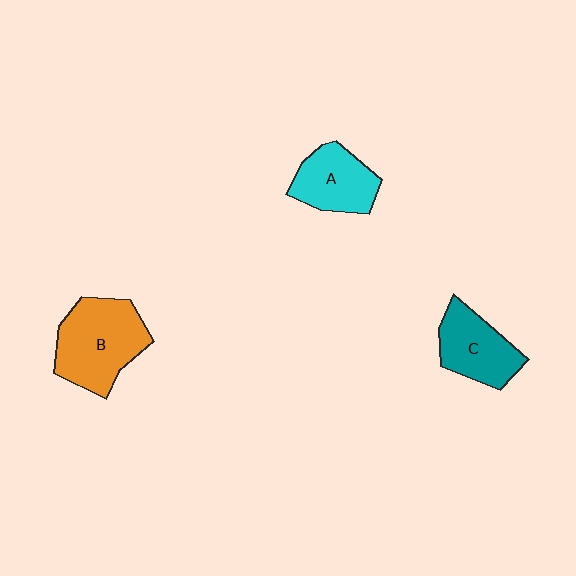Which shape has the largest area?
Shape B (orange).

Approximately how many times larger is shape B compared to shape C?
Approximately 1.4 times.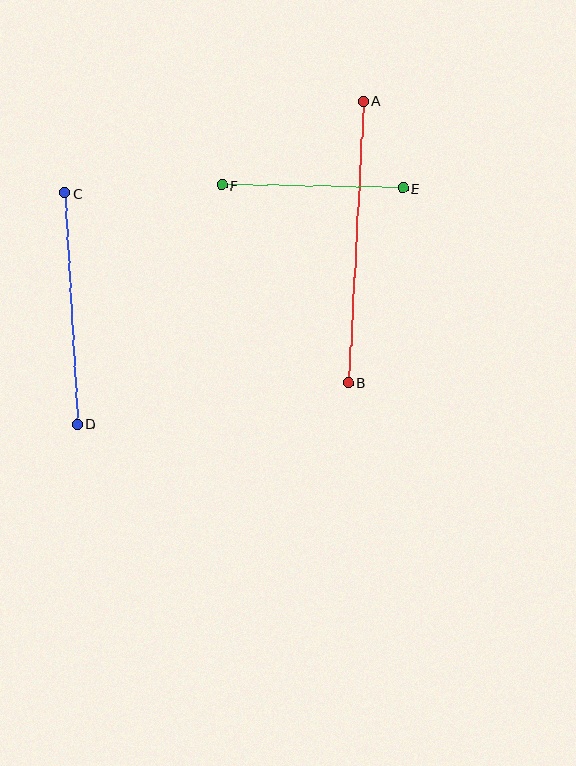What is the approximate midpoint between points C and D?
The midpoint is at approximately (71, 309) pixels.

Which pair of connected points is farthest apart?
Points A and B are farthest apart.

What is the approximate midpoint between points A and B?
The midpoint is at approximately (356, 242) pixels.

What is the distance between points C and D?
The distance is approximately 231 pixels.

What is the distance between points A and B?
The distance is approximately 282 pixels.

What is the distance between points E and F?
The distance is approximately 181 pixels.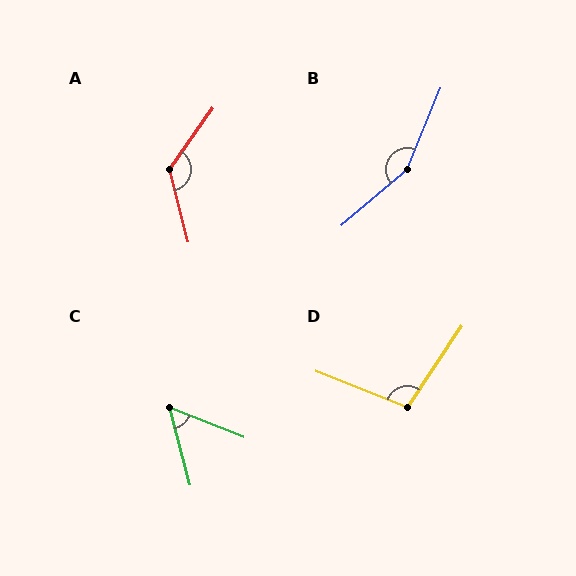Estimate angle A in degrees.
Approximately 130 degrees.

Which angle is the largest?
B, at approximately 153 degrees.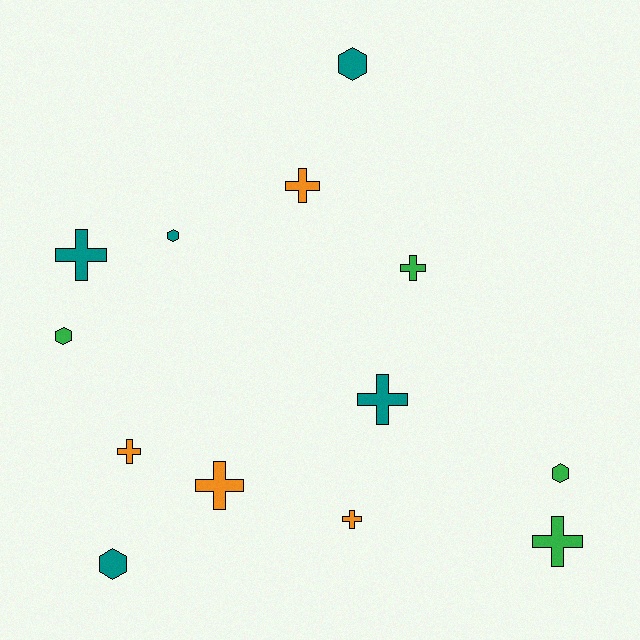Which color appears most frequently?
Teal, with 5 objects.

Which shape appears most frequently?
Cross, with 8 objects.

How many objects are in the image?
There are 13 objects.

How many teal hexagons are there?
There are 3 teal hexagons.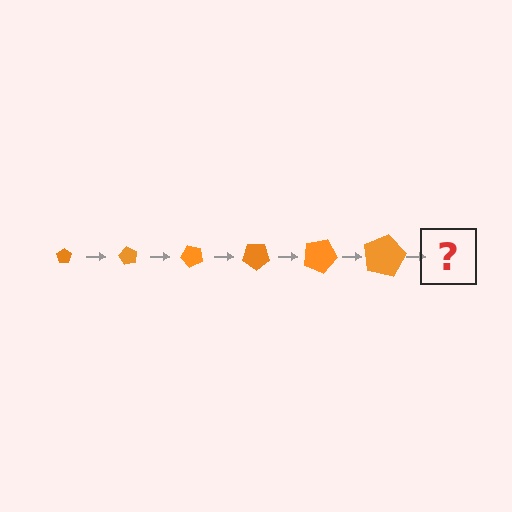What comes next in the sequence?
The next element should be a pentagon, larger than the previous one and rotated 360 degrees from the start.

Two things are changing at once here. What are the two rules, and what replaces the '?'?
The two rules are that the pentagon grows larger each step and it rotates 60 degrees each step. The '?' should be a pentagon, larger than the previous one and rotated 360 degrees from the start.